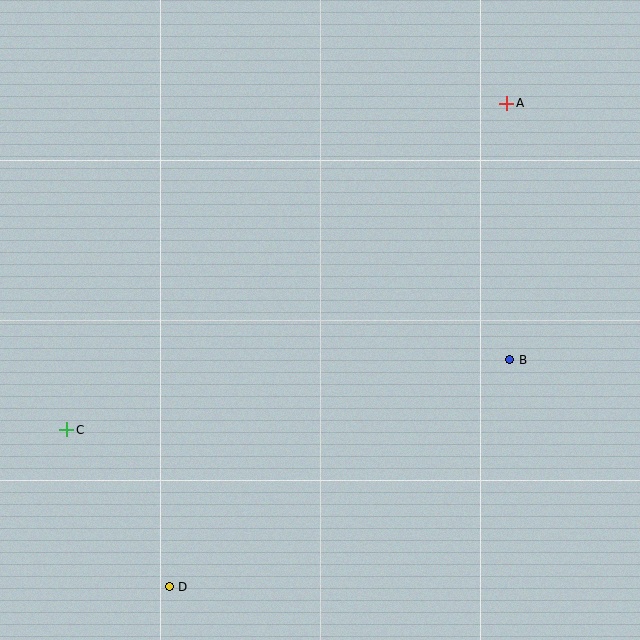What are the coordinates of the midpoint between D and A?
The midpoint between D and A is at (338, 345).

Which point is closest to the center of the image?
Point B at (510, 360) is closest to the center.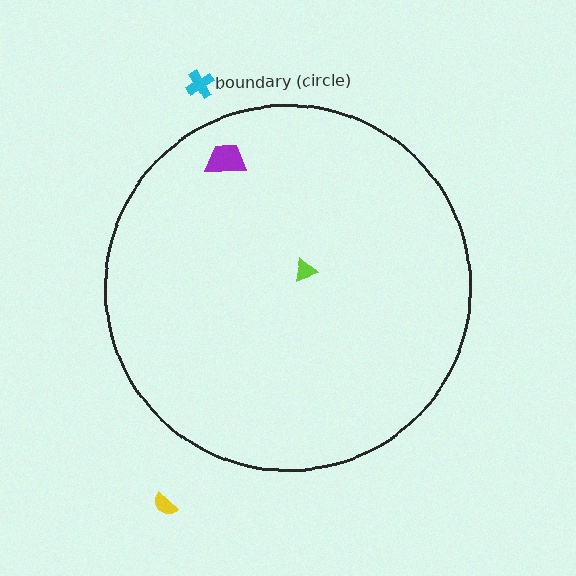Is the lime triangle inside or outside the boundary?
Inside.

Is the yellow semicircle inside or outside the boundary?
Outside.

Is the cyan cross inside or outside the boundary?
Outside.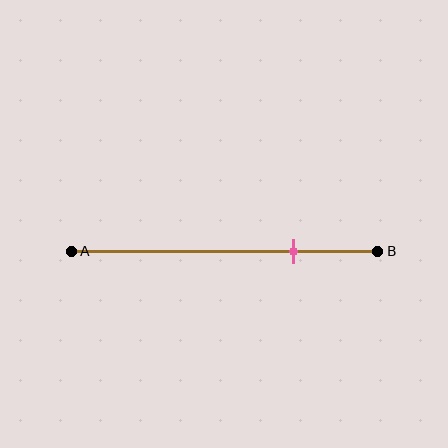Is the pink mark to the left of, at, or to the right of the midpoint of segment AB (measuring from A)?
The pink mark is to the right of the midpoint of segment AB.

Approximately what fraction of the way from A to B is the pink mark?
The pink mark is approximately 70% of the way from A to B.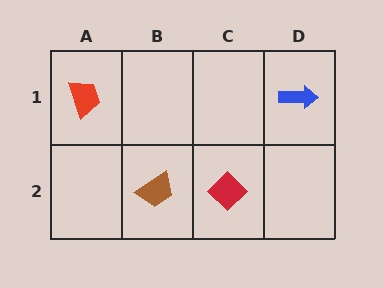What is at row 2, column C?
A red diamond.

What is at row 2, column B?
A brown trapezoid.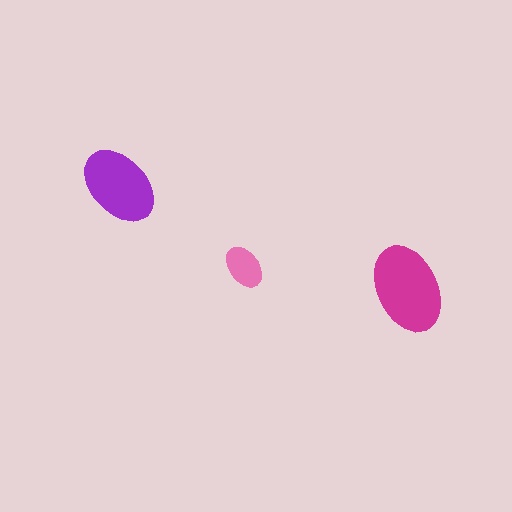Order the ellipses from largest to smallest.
the magenta one, the purple one, the pink one.